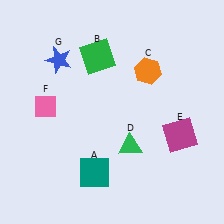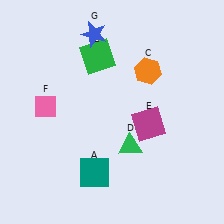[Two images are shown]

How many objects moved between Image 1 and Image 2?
2 objects moved between the two images.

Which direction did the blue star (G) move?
The blue star (G) moved right.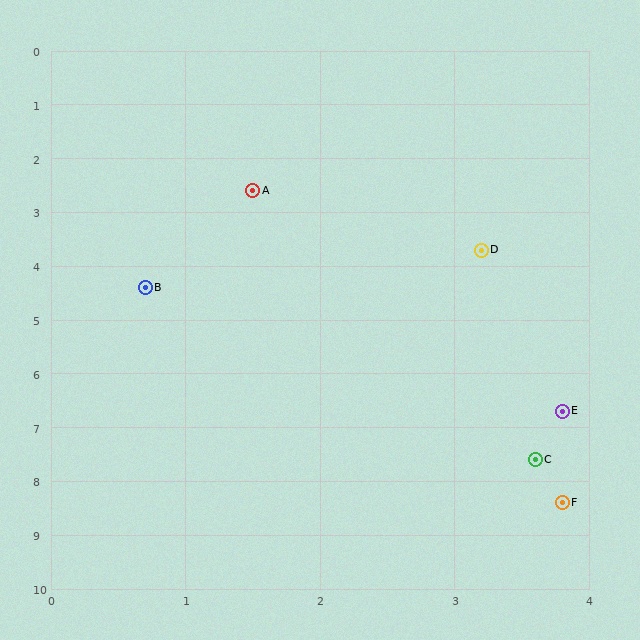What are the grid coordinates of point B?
Point B is at approximately (0.7, 4.4).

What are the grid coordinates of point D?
Point D is at approximately (3.2, 3.7).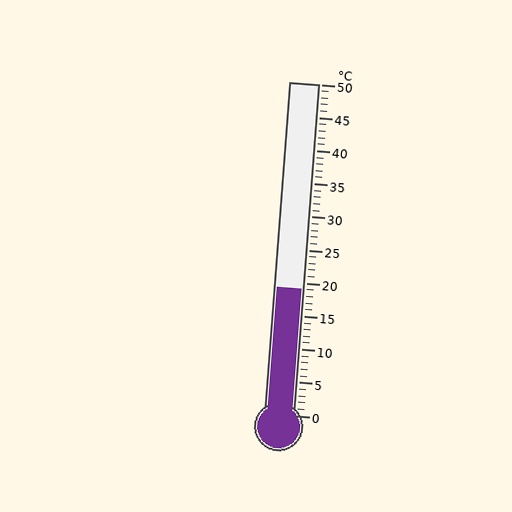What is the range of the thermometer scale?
The thermometer scale ranges from 0°C to 50°C.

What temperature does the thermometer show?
The thermometer shows approximately 19°C.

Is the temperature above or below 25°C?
The temperature is below 25°C.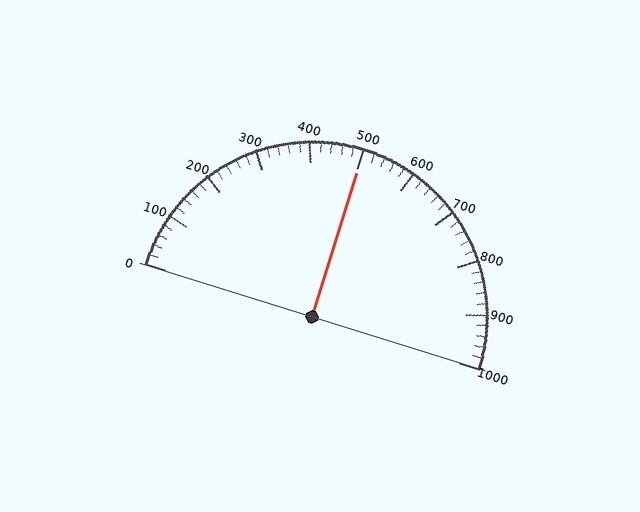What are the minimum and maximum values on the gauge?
The gauge ranges from 0 to 1000.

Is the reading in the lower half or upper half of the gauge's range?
The reading is in the upper half of the range (0 to 1000).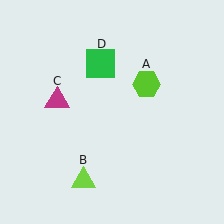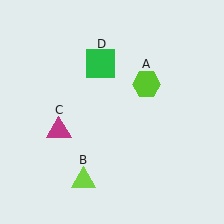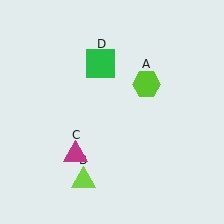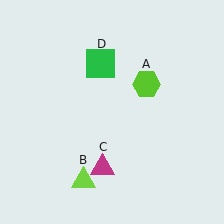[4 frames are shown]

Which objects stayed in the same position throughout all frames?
Lime hexagon (object A) and lime triangle (object B) and green square (object D) remained stationary.